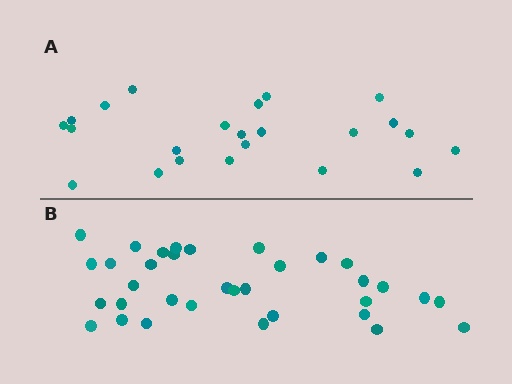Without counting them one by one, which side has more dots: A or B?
Region B (the bottom region) has more dots.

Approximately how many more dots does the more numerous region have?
Region B has roughly 12 or so more dots than region A.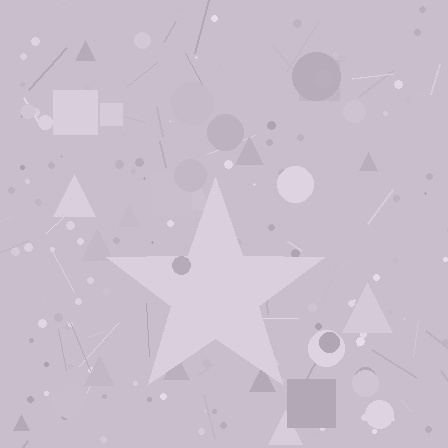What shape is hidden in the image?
A star is hidden in the image.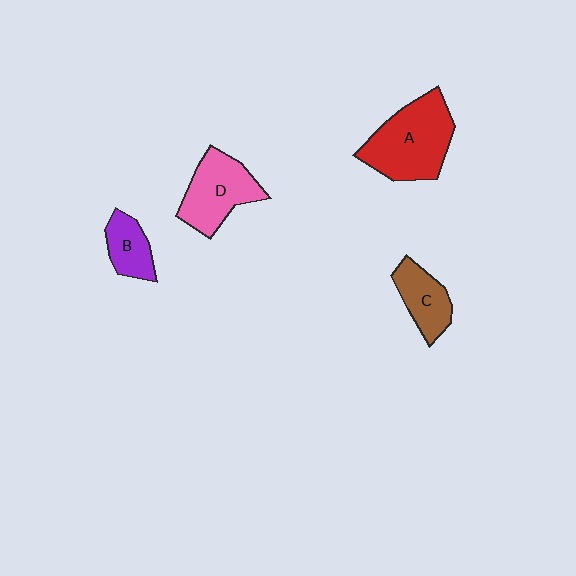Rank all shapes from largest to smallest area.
From largest to smallest: A (red), D (pink), C (brown), B (purple).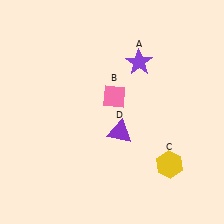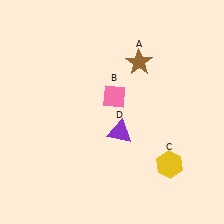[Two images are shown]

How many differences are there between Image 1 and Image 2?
There is 1 difference between the two images.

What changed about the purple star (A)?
In Image 1, A is purple. In Image 2, it changed to brown.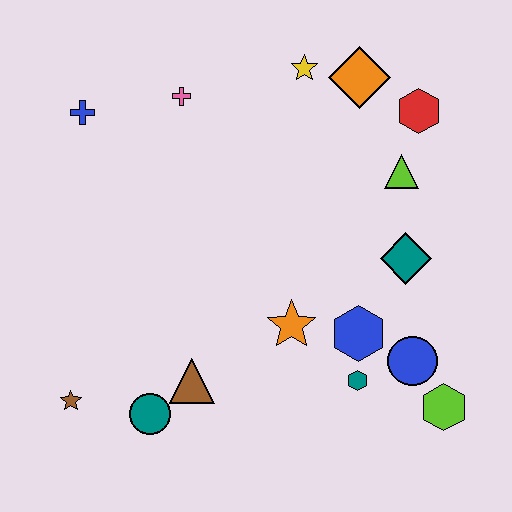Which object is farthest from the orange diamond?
The brown star is farthest from the orange diamond.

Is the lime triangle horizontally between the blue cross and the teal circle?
No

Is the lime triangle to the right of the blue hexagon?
Yes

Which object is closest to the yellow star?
The orange diamond is closest to the yellow star.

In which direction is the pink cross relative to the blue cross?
The pink cross is to the right of the blue cross.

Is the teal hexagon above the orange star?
No